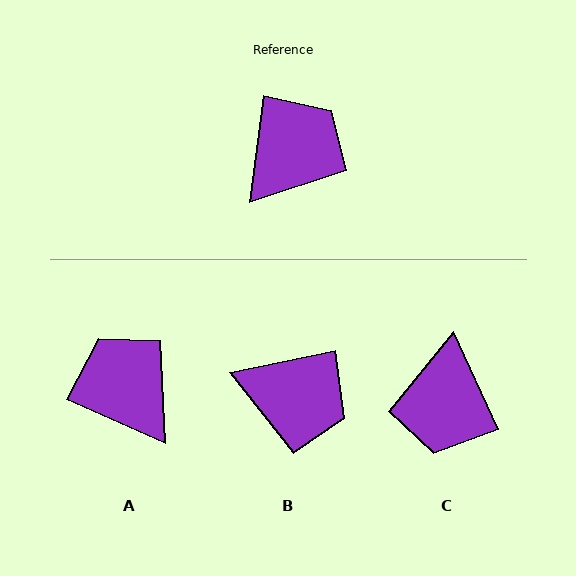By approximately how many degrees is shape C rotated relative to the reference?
Approximately 148 degrees clockwise.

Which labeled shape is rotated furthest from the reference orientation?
C, about 148 degrees away.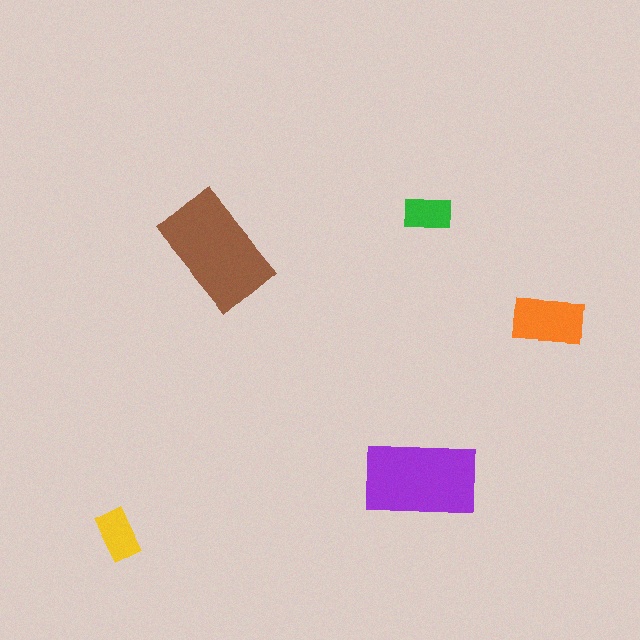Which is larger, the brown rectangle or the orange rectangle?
The brown one.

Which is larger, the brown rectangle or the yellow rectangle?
The brown one.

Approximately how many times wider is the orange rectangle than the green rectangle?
About 1.5 times wider.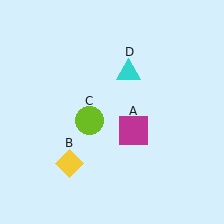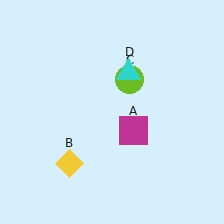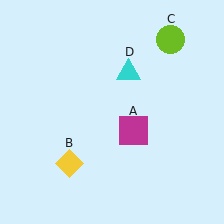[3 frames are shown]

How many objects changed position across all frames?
1 object changed position: lime circle (object C).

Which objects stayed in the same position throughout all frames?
Magenta square (object A) and yellow diamond (object B) and cyan triangle (object D) remained stationary.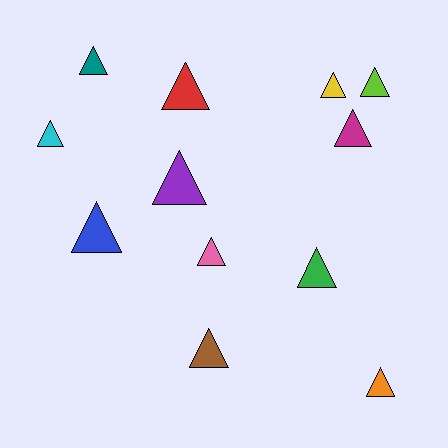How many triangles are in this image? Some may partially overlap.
There are 12 triangles.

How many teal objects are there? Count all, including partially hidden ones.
There is 1 teal object.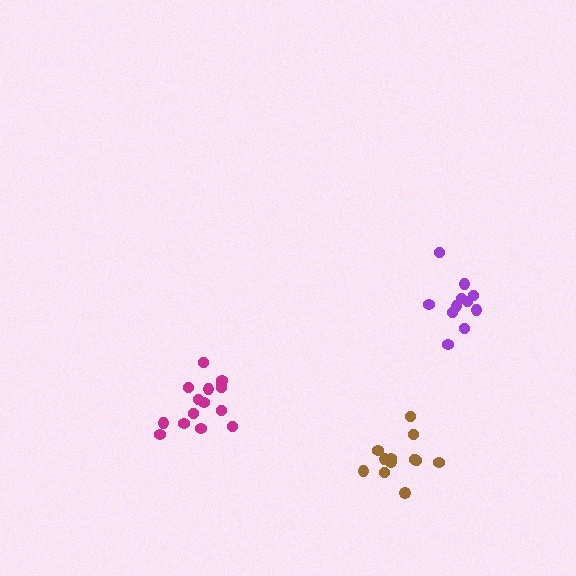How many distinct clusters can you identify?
There are 3 distinct clusters.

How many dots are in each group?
Group 1: 11 dots, Group 2: 12 dots, Group 3: 15 dots (38 total).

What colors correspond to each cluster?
The clusters are colored: purple, brown, magenta.